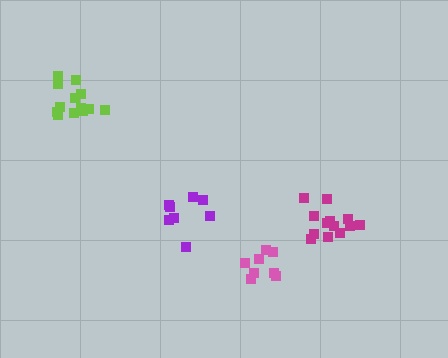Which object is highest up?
The lime cluster is topmost.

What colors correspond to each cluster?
The clusters are colored: lime, pink, purple, magenta.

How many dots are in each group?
Group 1: 13 dots, Group 2: 8 dots, Group 3: 8 dots, Group 4: 13 dots (42 total).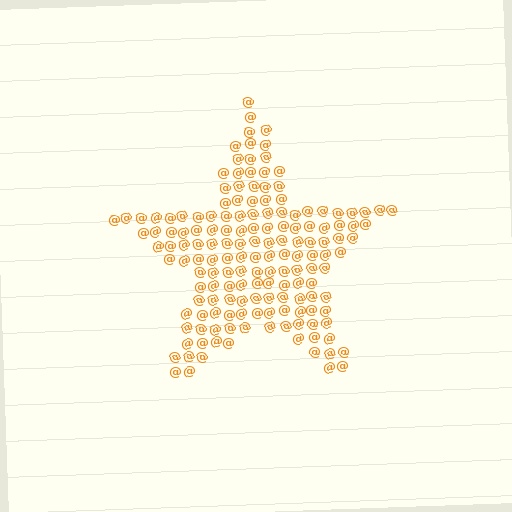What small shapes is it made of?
It is made of small at signs.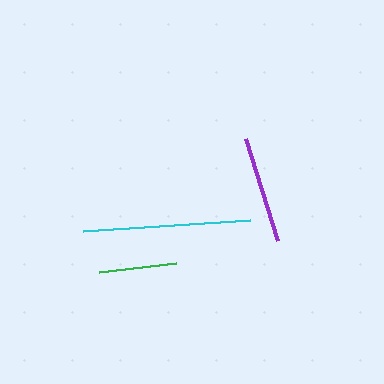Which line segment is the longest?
The cyan line is the longest at approximately 167 pixels.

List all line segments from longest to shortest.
From longest to shortest: cyan, purple, green.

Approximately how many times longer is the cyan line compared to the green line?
The cyan line is approximately 2.2 times the length of the green line.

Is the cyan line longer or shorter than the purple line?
The cyan line is longer than the purple line.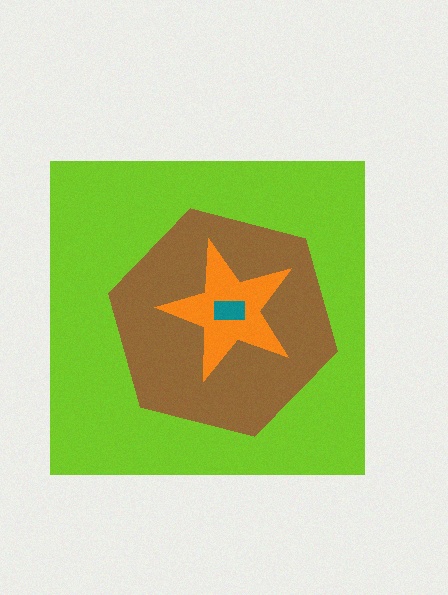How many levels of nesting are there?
4.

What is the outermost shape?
The lime square.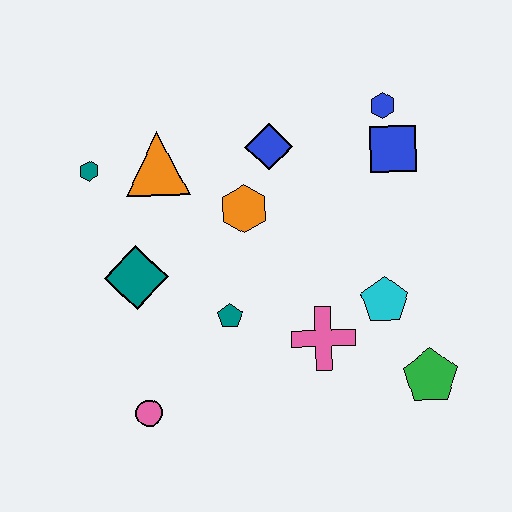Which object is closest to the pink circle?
The teal pentagon is closest to the pink circle.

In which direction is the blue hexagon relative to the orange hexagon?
The blue hexagon is to the right of the orange hexagon.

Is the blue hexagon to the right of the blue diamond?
Yes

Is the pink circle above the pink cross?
No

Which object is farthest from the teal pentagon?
The blue hexagon is farthest from the teal pentagon.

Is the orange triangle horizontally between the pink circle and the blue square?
Yes